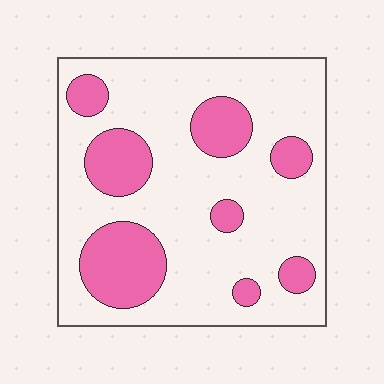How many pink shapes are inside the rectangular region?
8.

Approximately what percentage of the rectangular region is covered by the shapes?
Approximately 25%.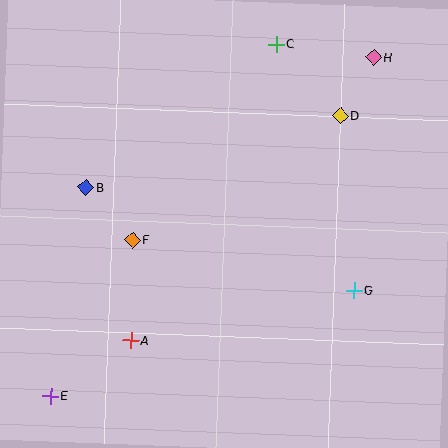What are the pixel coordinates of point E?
Point E is at (50, 396).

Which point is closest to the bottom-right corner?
Point G is closest to the bottom-right corner.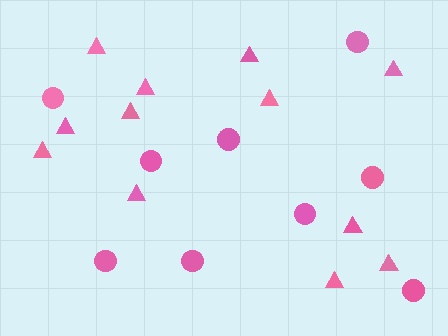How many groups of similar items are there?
There are 2 groups: one group of circles (9) and one group of triangles (12).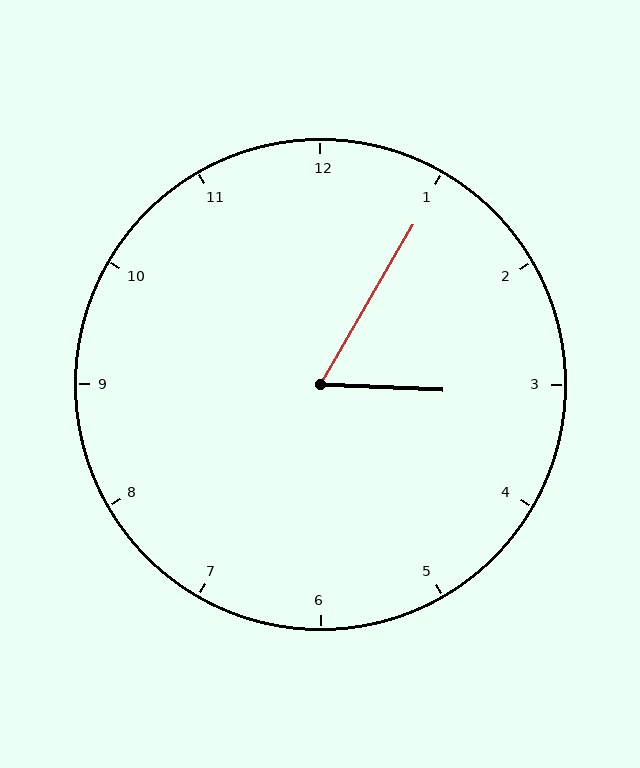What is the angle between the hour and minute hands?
Approximately 62 degrees.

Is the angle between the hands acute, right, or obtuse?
It is acute.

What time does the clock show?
3:05.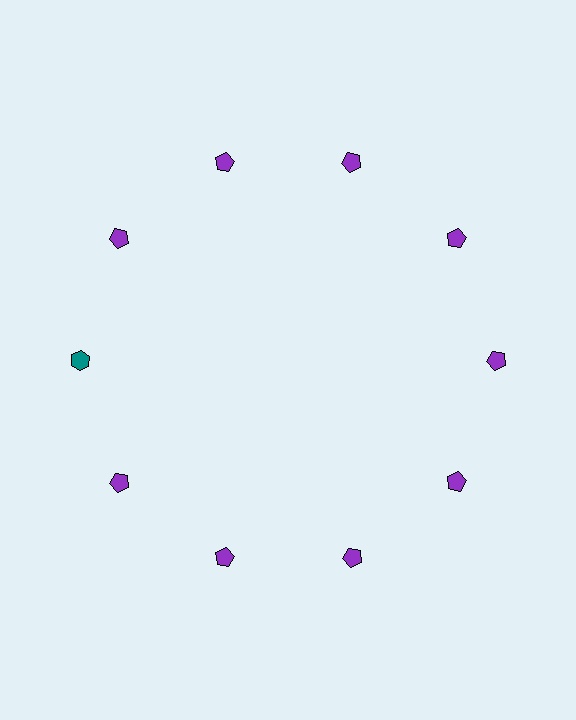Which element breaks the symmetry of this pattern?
The teal hexagon at roughly the 9 o'clock position breaks the symmetry. All other shapes are purple pentagons.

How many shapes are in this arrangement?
There are 10 shapes arranged in a ring pattern.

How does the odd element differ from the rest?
It differs in both color (teal instead of purple) and shape (hexagon instead of pentagon).